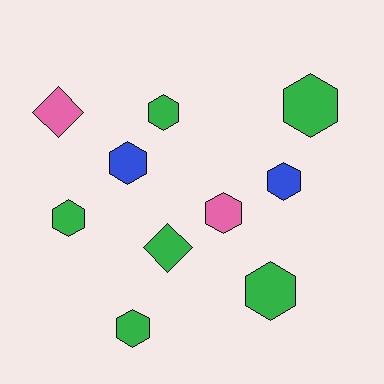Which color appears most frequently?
Green, with 6 objects.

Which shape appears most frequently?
Hexagon, with 8 objects.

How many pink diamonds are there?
There is 1 pink diamond.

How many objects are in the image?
There are 10 objects.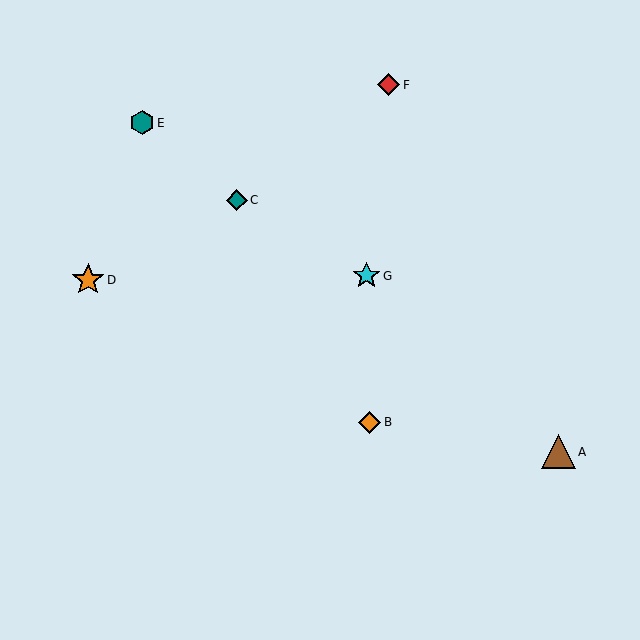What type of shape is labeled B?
Shape B is an orange diamond.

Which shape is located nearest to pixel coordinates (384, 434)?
The orange diamond (labeled B) at (369, 422) is nearest to that location.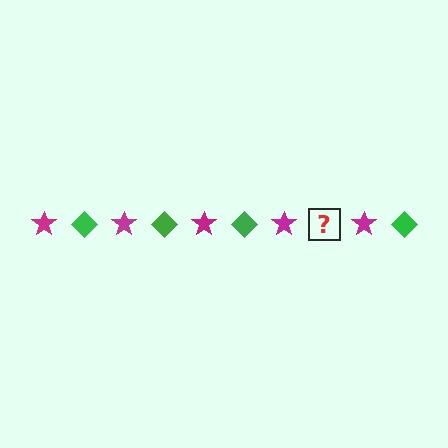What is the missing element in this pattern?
The missing element is a green diamond.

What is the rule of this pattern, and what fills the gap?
The rule is that the pattern alternates between magenta star and green diamond. The gap should be filled with a green diamond.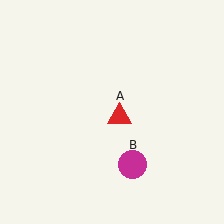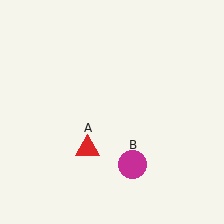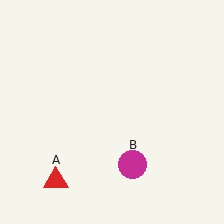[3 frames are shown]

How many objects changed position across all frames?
1 object changed position: red triangle (object A).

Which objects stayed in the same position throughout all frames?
Magenta circle (object B) remained stationary.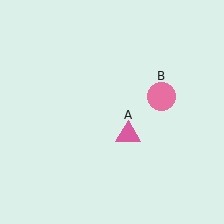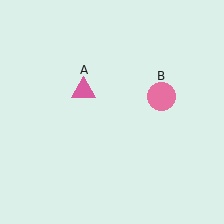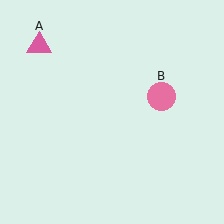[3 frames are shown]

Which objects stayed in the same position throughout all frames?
Pink circle (object B) remained stationary.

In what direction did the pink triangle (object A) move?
The pink triangle (object A) moved up and to the left.